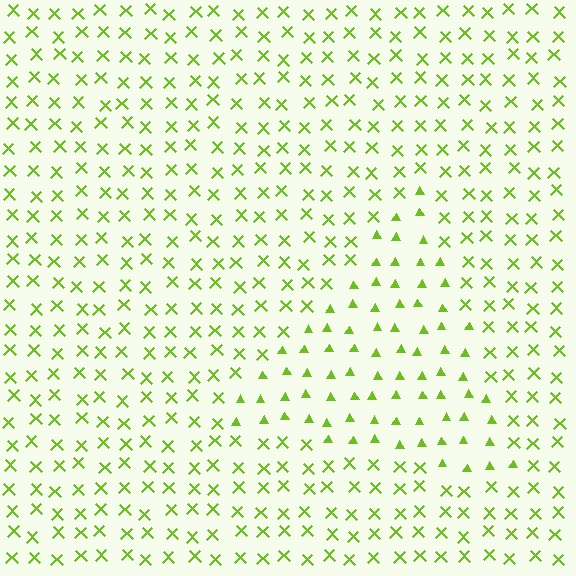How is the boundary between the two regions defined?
The boundary is defined by a change in element shape: triangles inside vs. X marks outside. All elements share the same color and spacing.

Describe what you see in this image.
The image is filled with small lime elements arranged in a uniform grid. A triangle-shaped region contains triangles, while the surrounding area contains X marks. The boundary is defined purely by the change in element shape.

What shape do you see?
I see a triangle.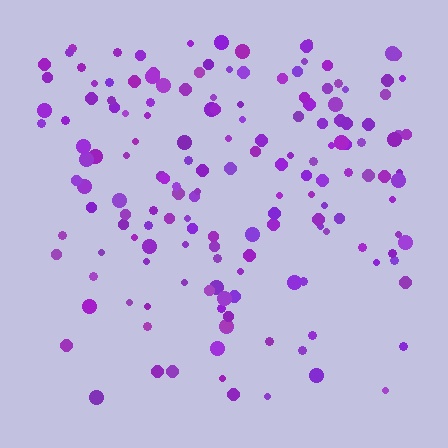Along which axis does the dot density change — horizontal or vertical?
Vertical.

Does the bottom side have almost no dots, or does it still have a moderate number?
Still a moderate number, just noticeably fewer than the top.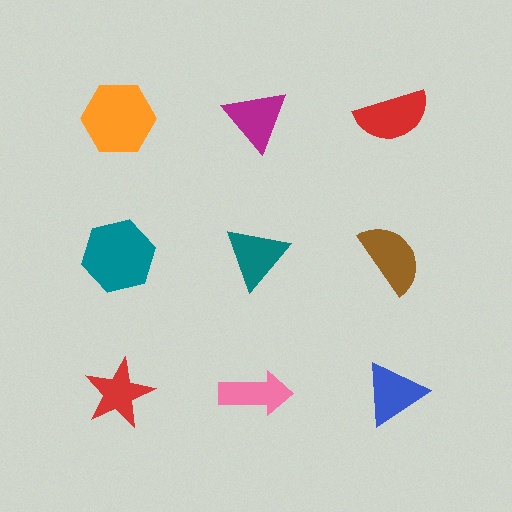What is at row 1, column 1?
An orange hexagon.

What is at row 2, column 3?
A brown semicircle.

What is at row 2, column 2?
A teal triangle.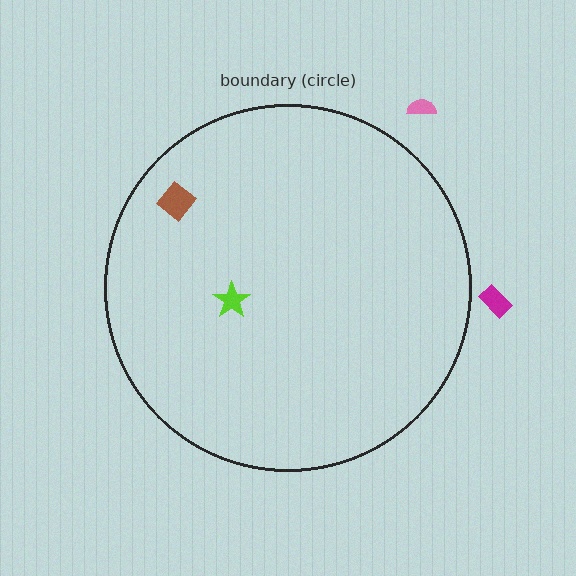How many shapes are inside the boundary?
2 inside, 2 outside.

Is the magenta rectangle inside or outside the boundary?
Outside.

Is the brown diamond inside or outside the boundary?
Inside.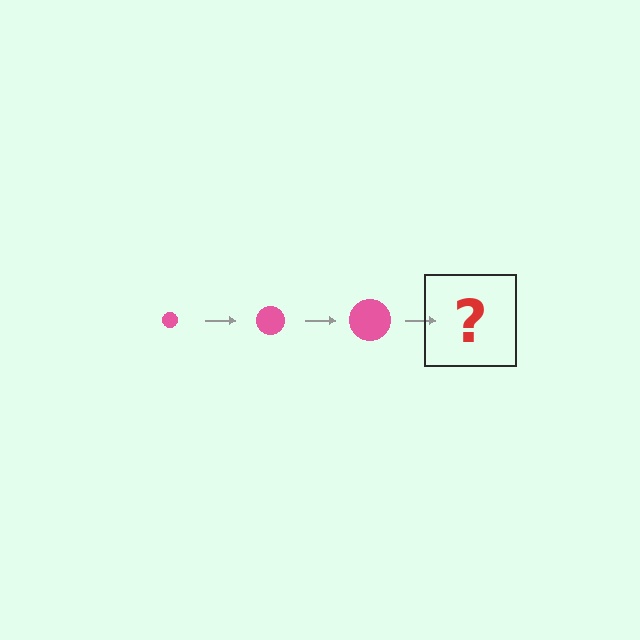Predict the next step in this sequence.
The next step is a pink circle, larger than the previous one.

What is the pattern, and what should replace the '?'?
The pattern is that the circle gets progressively larger each step. The '?' should be a pink circle, larger than the previous one.